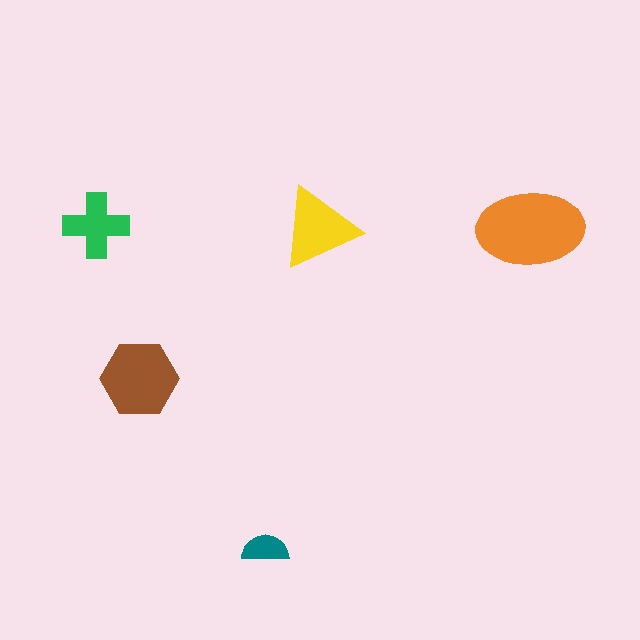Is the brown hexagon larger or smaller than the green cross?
Larger.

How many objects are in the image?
There are 5 objects in the image.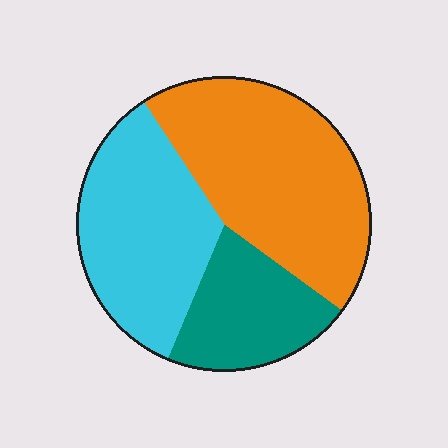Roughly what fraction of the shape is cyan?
Cyan takes up between a quarter and a half of the shape.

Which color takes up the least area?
Teal, at roughly 20%.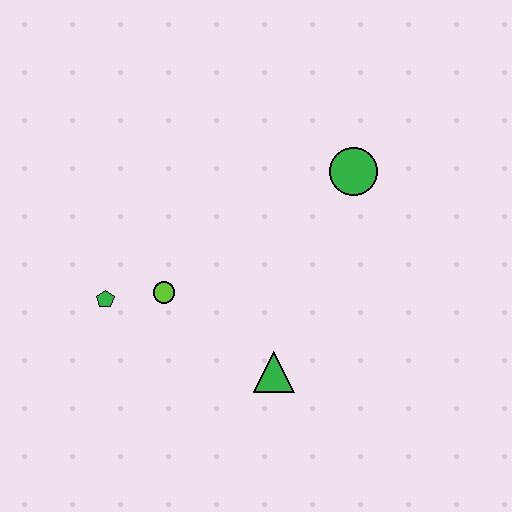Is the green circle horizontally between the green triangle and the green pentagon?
No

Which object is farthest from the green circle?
The green pentagon is farthest from the green circle.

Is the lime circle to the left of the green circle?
Yes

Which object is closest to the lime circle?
The green pentagon is closest to the lime circle.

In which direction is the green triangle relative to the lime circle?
The green triangle is to the right of the lime circle.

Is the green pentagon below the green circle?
Yes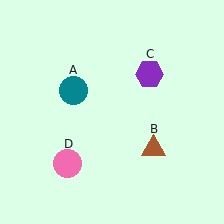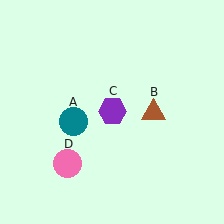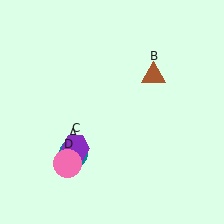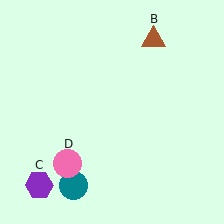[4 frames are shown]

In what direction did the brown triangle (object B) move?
The brown triangle (object B) moved up.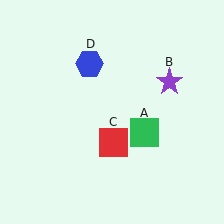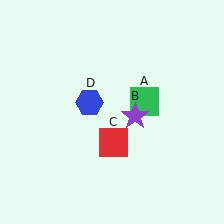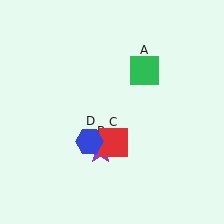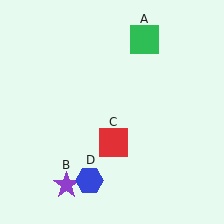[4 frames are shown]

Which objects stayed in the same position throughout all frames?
Red square (object C) remained stationary.